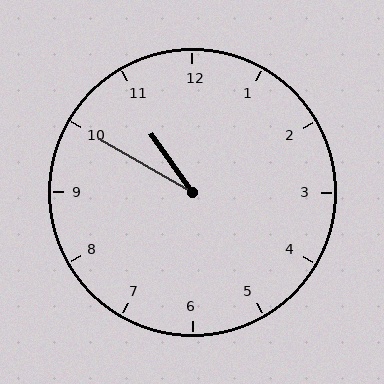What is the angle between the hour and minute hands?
Approximately 25 degrees.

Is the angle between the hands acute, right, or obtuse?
It is acute.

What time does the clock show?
10:50.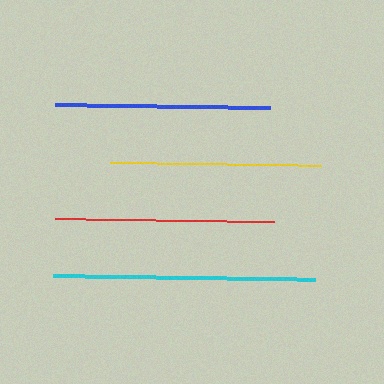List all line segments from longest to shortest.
From longest to shortest: cyan, red, blue, yellow.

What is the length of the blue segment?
The blue segment is approximately 215 pixels long.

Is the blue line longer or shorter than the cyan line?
The cyan line is longer than the blue line.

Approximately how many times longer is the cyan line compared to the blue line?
The cyan line is approximately 1.2 times the length of the blue line.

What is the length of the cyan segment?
The cyan segment is approximately 262 pixels long.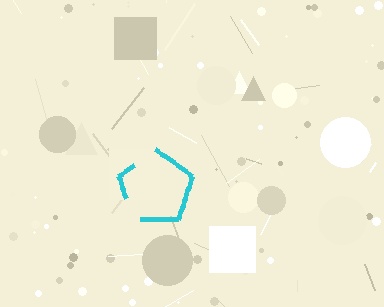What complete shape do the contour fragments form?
The contour fragments form a pentagon.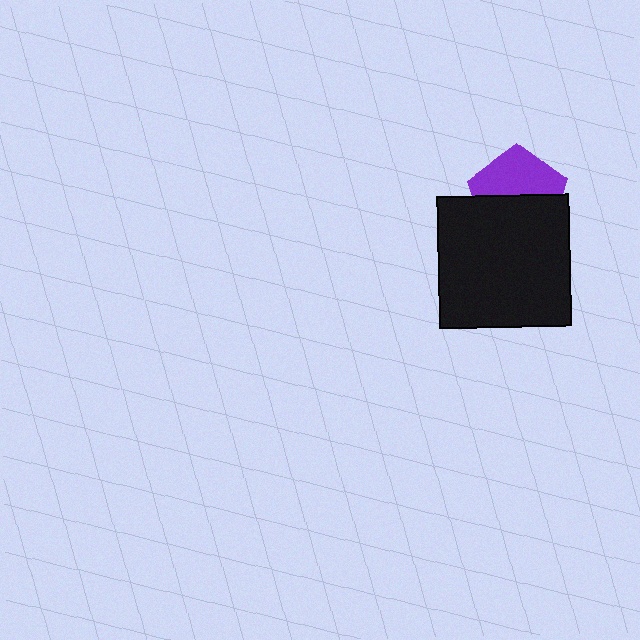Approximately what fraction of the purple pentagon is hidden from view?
Roughly 50% of the purple pentagon is hidden behind the black square.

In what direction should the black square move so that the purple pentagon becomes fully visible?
The black square should move down. That is the shortest direction to clear the overlap and leave the purple pentagon fully visible.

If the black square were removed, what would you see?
You would see the complete purple pentagon.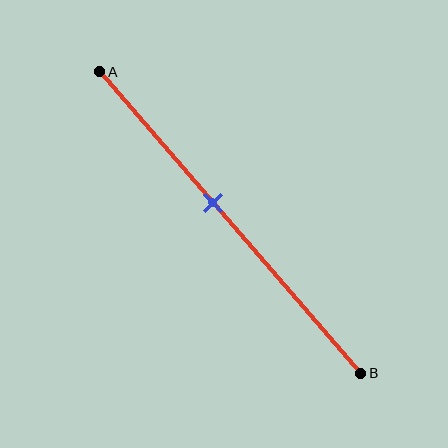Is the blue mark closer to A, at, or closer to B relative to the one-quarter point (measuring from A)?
The blue mark is closer to point B than the one-quarter point of segment AB.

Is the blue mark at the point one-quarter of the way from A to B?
No, the mark is at about 45% from A, not at the 25% one-quarter point.